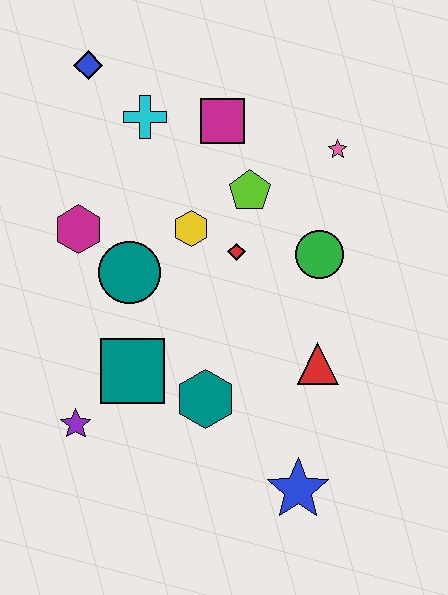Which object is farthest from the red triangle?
The blue diamond is farthest from the red triangle.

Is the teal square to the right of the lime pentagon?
No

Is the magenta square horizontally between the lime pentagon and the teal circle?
Yes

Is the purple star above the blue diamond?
No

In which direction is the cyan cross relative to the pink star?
The cyan cross is to the left of the pink star.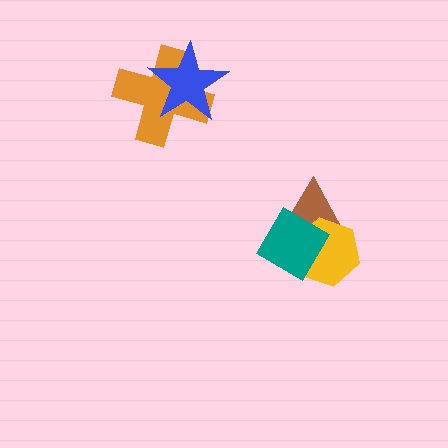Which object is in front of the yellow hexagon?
The teal diamond is in front of the yellow hexagon.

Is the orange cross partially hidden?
Yes, it is partially covered by another shape.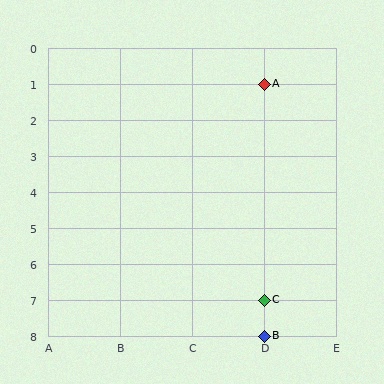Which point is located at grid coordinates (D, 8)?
Point B is at (D, 8).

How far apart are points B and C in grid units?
Points B and C are 1 row apart.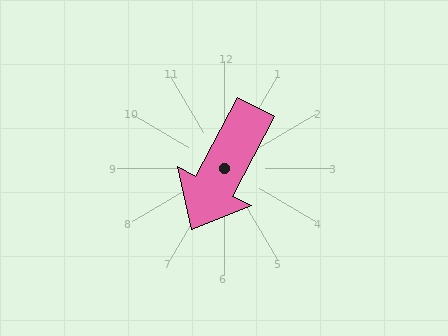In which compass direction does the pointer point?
Southwest.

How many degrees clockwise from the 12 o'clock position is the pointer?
Approximately 208 degrees.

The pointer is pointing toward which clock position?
Roughly 7 o'clock.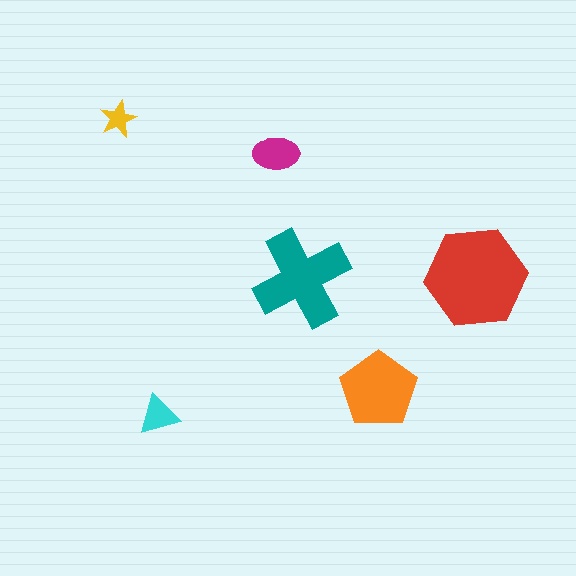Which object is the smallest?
The yellow star.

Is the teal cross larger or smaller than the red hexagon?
Smaller.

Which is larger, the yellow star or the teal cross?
The teal cross.